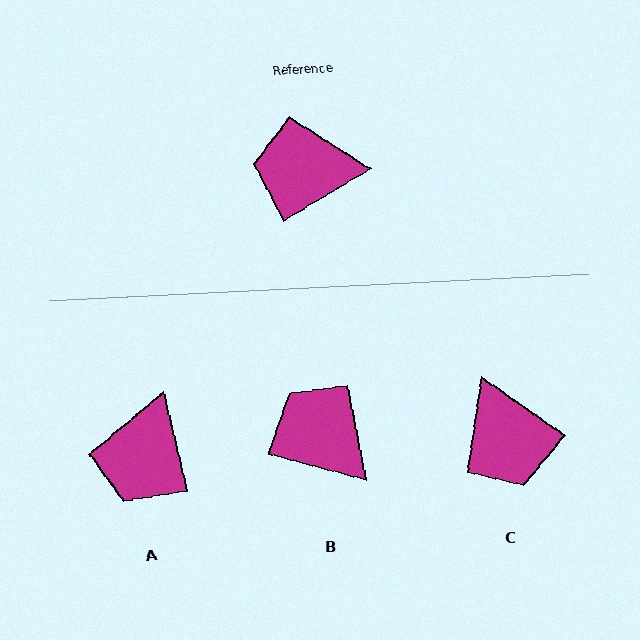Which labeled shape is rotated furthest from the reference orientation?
C, about 114 degrees away.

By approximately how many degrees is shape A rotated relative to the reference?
Approximately 73 degrees counter-clockwise.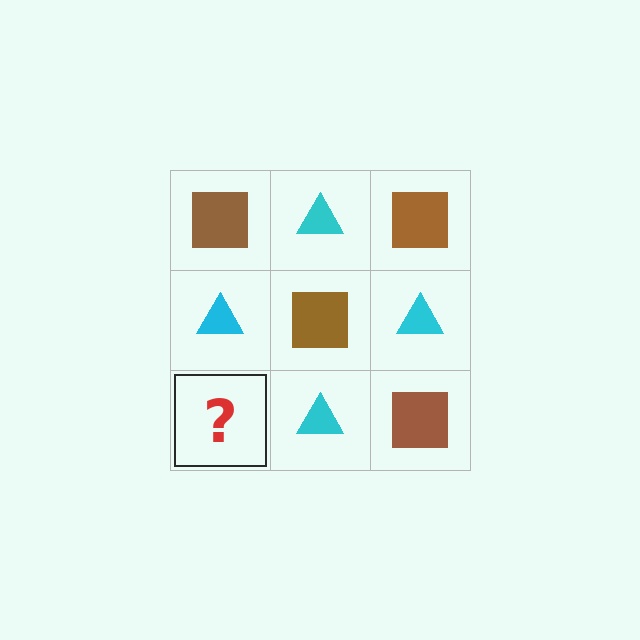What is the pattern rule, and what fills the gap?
The rule is that it alternates brown square and cyan triangle in a checkerboard pattern. The gap should be filled with a brown square.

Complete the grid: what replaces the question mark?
The question mark should be replaced with a brown square.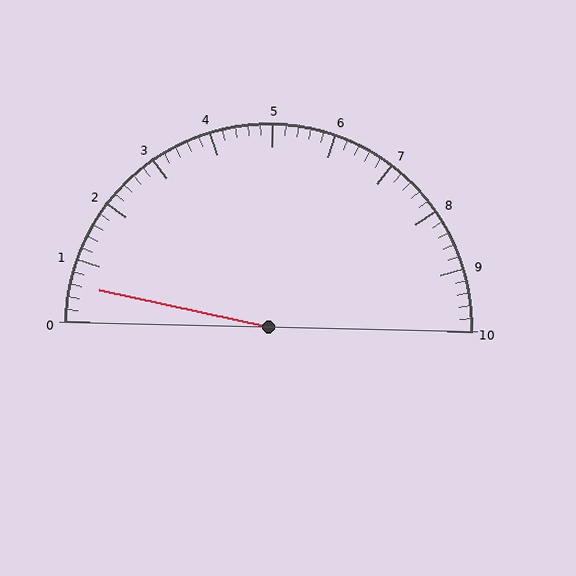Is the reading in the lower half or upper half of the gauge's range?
The reading is in the lower half of the range (0 to 10).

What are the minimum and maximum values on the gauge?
The gauge ranges from 0 to 10.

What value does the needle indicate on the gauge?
The needle indicates approximately 0.6.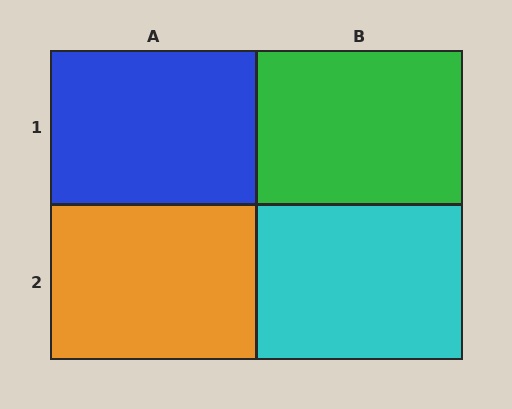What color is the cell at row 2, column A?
Orange.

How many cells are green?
1 cell is green.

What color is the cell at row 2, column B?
Cyan.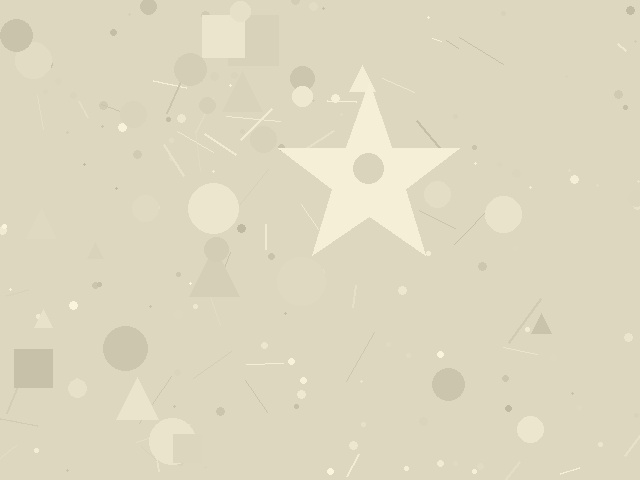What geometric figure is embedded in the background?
A star is embedded in the background.